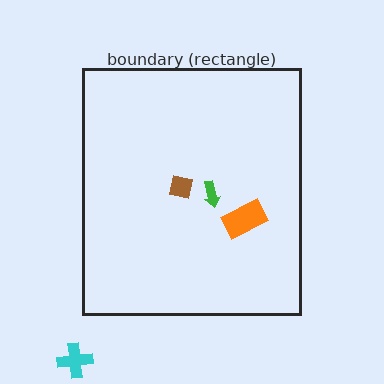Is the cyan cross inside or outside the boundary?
Outside.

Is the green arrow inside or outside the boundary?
Inside.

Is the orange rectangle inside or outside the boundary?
Inside.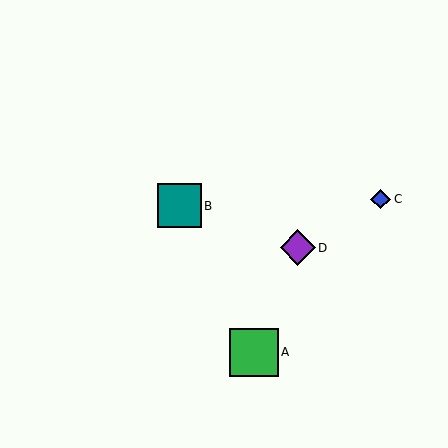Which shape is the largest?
The green square (labeled A) is the largest.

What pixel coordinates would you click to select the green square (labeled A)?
Click at (254, 352) to select the green square A.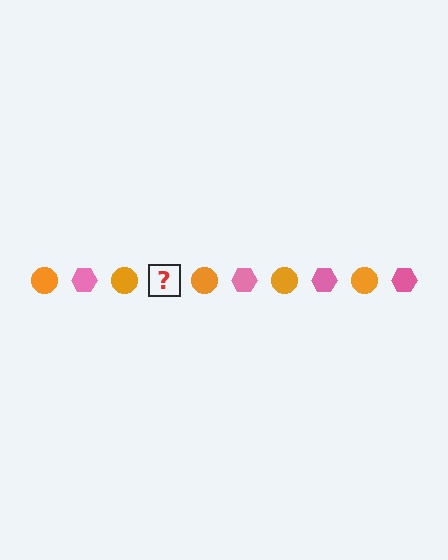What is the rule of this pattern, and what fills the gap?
The rule is that the pattern alternates between orange circle and pink hexagon. The gap should be filled with a pink hexagon.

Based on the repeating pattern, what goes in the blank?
The blank should be a pink hexagon.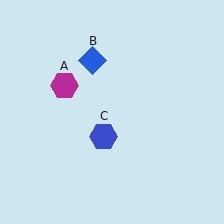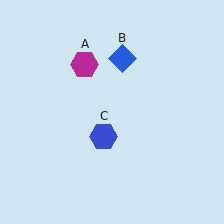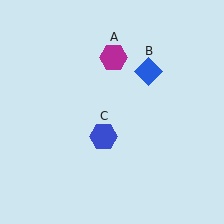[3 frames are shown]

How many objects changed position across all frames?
2 objects changed position: magenta hexagon (object A), blue diamond (object B).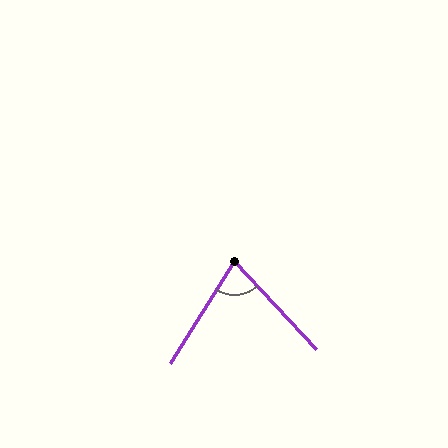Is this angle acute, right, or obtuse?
It is acute.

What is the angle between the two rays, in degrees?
Approximately 75 degrees.